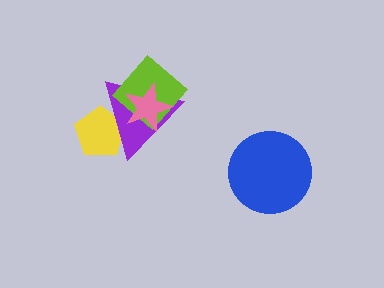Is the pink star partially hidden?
No, no other shape covers it.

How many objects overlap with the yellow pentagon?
1 object overlaps with the yellow pentagon.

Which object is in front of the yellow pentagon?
The purple triangle is in front of the yellow pentagon.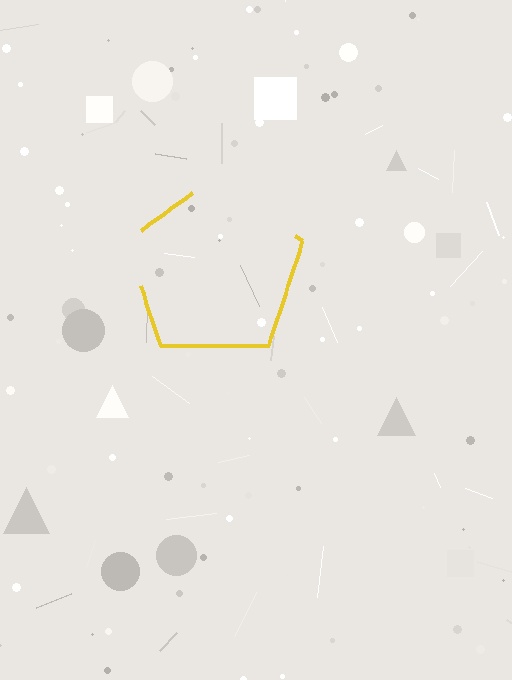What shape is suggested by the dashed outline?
The dashed outline suggests a pentagon.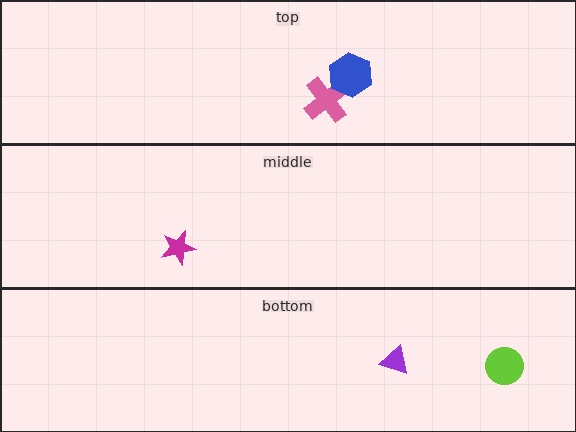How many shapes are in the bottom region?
2.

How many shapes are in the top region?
2.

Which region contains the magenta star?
The middle region.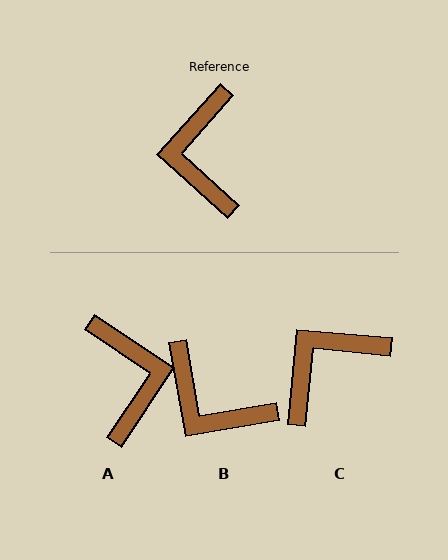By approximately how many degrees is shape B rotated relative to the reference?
Approximately 52 degrees counter-clockwise.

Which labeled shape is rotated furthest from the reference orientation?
A, about 172 degrees away.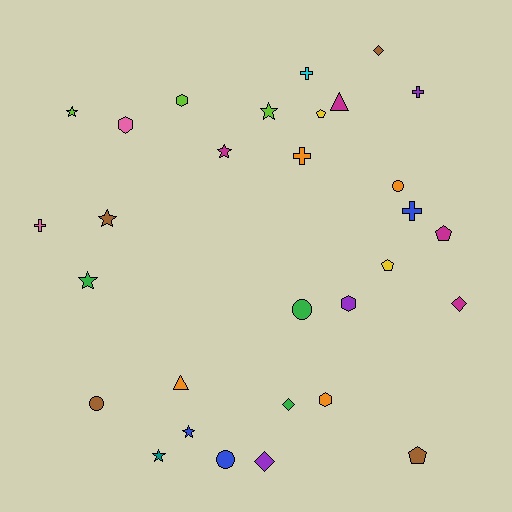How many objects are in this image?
There are 30 objects.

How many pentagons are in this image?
There are 4 pentagons.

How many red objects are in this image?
There are no red objects.